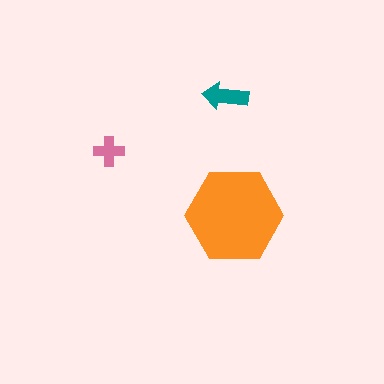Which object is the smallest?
The pink cross.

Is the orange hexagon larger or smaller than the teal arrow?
Larger.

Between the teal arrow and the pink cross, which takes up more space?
The teal arrow.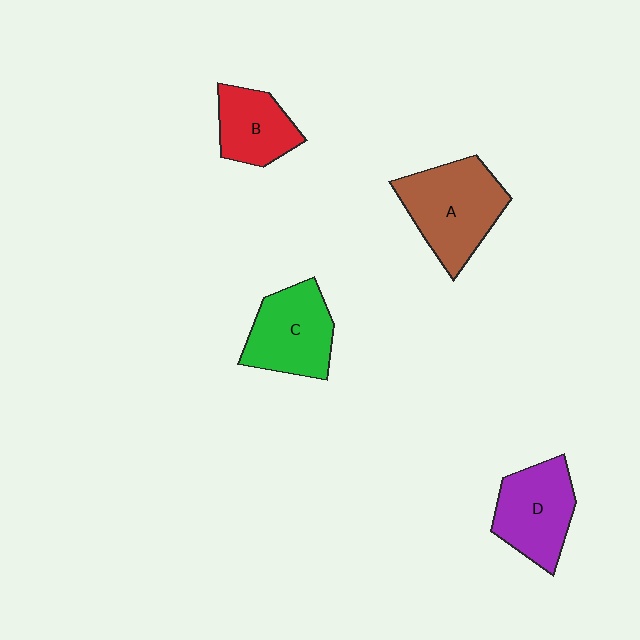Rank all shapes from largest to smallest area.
From largest to smallest: A (brown), C (green), D (purple), B (red).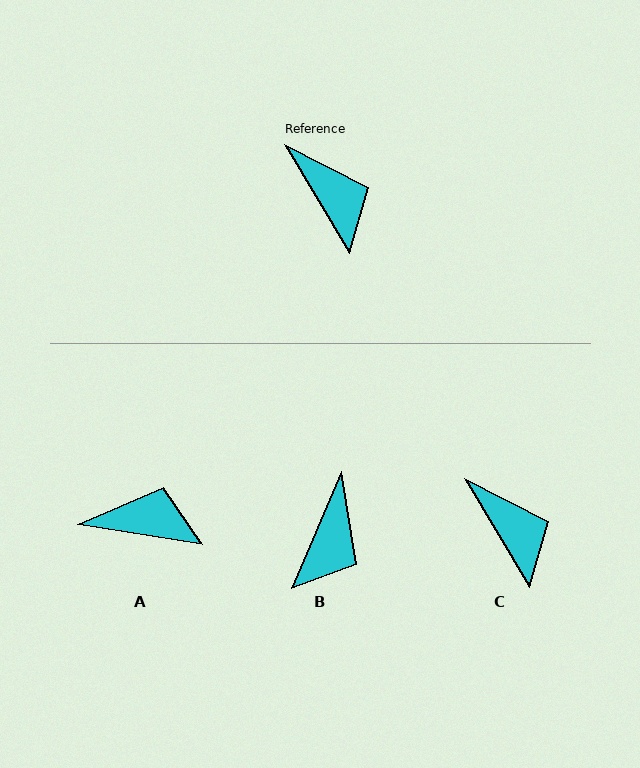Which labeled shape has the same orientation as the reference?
C.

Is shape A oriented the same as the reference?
No, it is off by about 50 degrees.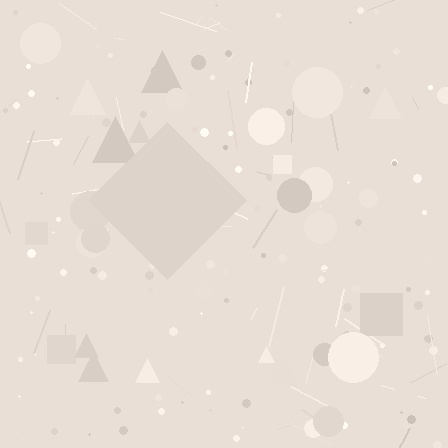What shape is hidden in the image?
A diamond is hidden in the image.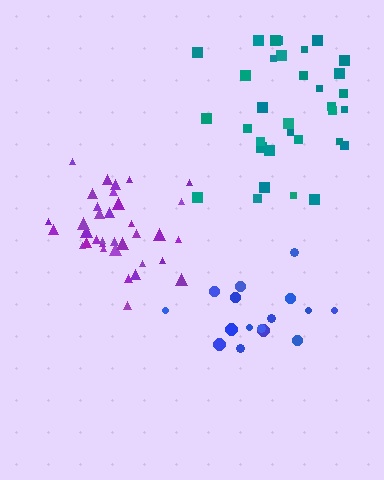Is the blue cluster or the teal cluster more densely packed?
Blue.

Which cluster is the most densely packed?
Purple.